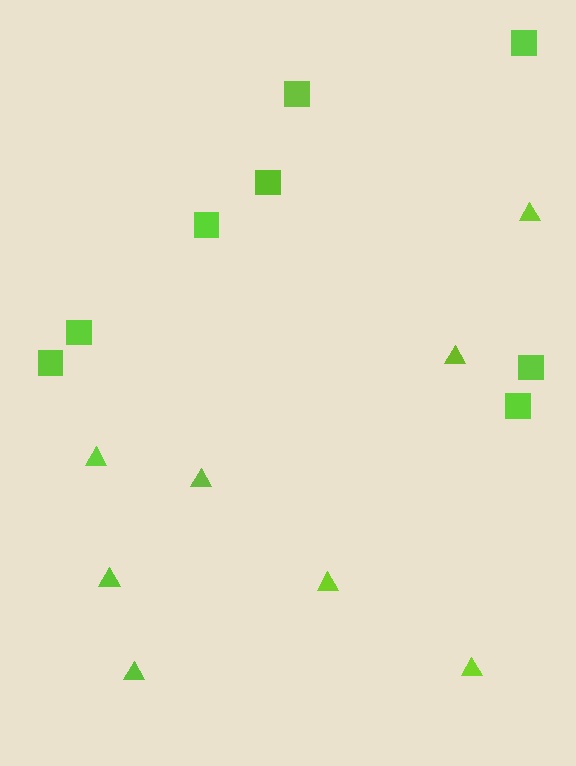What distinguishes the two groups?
There are 2 groups: one group of triangles (8) and one group of squares (8).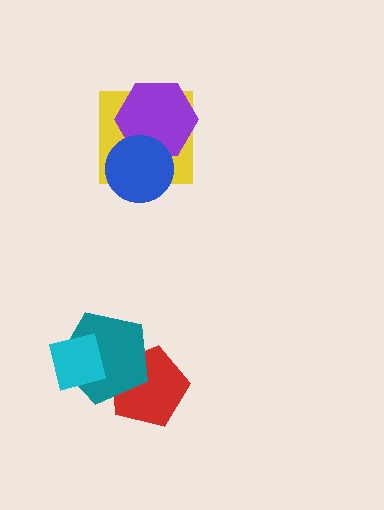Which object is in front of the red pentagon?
The teal pentagon is in front of the red pentagon.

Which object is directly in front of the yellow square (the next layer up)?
The purple hexagon is directly in front of the yellow square.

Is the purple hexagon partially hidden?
Yes, it is partially covered by another shape.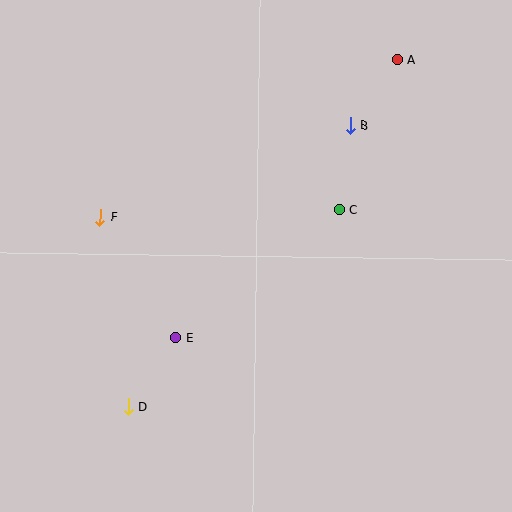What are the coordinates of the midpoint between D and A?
The midpoint between D and A is at (262, 233).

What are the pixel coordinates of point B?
Point B is at (350, 125).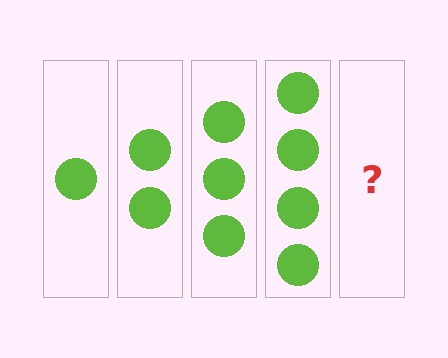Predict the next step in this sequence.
The next step is 5 circles.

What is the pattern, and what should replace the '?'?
The pattern is that each step adds one more circle. The '?' should be 5 circles.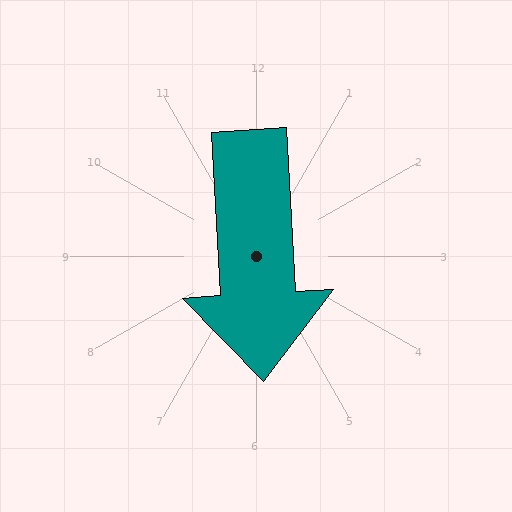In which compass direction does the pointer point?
South.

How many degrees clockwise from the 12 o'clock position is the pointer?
Approximately 177 degrees.